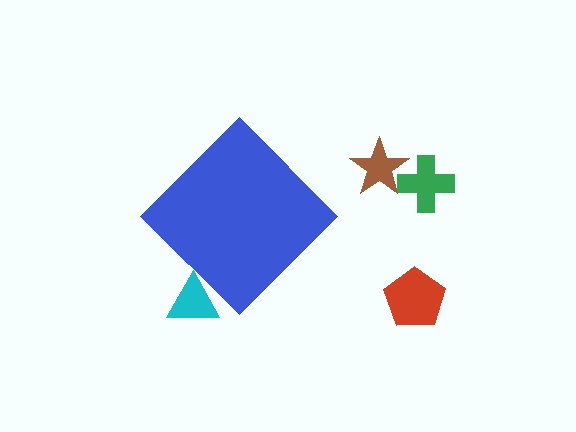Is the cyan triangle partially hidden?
Yes, the cyan triangle is partially hidden behind the blue diamond.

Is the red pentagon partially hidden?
No, the red pentagon is fully visible.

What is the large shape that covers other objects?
A blue diamond.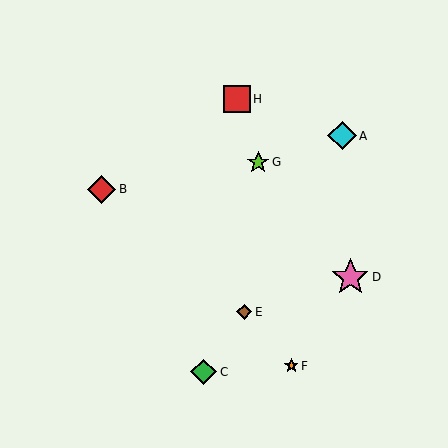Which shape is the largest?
The pink star (labeled D) is the largest.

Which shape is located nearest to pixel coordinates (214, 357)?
The green diamond (labeled C) at (204, 372) is nearest to that location.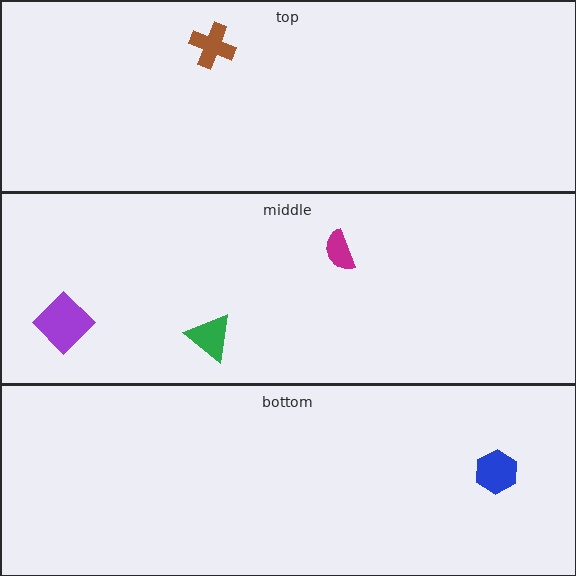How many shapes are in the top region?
1.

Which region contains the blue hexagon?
The bottom region.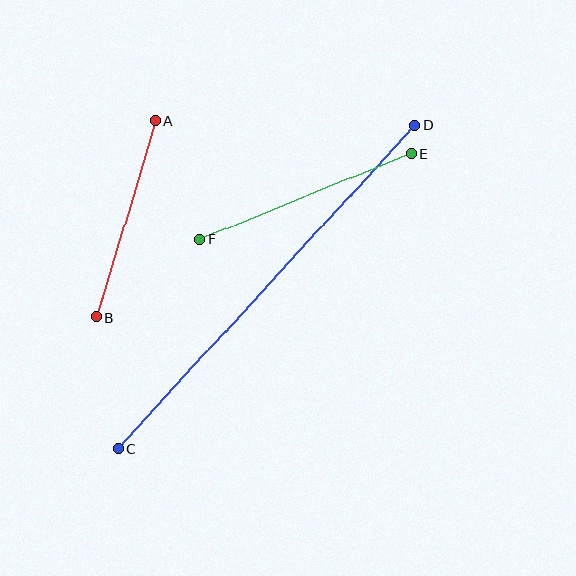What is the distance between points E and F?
The distance is approximately 228 pixels.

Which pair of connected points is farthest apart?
Points C and D are farthest apart.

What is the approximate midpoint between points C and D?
The midpoint is at approximately (266, 287) pixels.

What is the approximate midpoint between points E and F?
The midpoint is at approximately (306, 197) pixels.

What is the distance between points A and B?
The distance is approximately 205 pixels.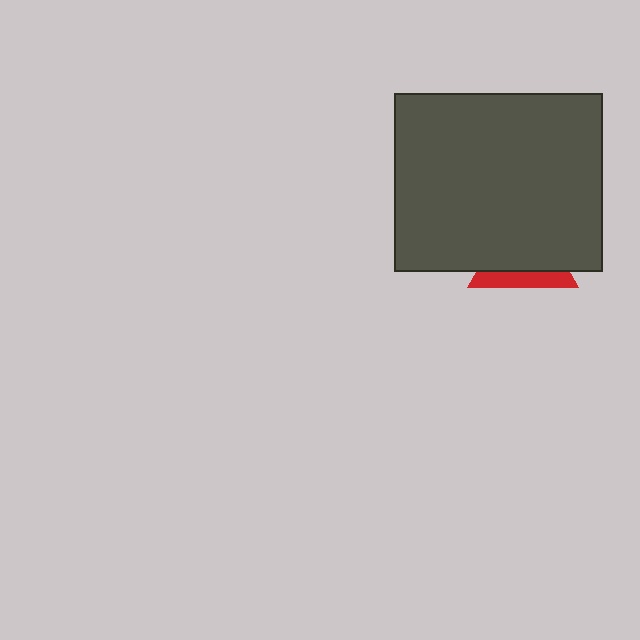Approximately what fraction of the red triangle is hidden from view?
Roughly 70% of the red triangle is hidden behind the dark gray rectangle.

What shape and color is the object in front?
The object in front is a dark gray rectangle.